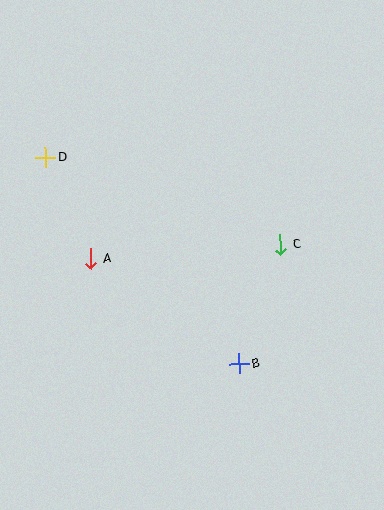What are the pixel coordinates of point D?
Point D is at (46, 158).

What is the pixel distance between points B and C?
The distance between B and C is 126 pixels.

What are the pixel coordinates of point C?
Point C is at (280, 245).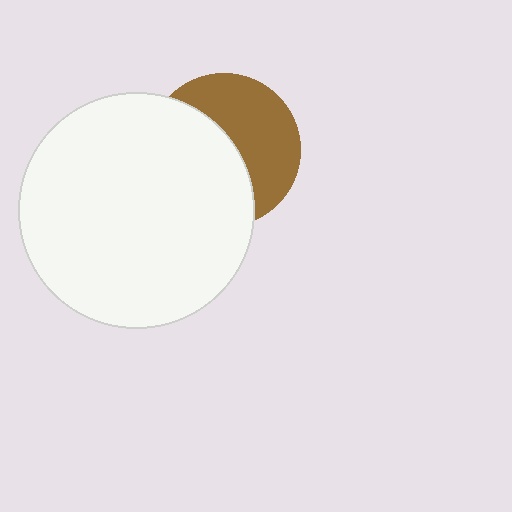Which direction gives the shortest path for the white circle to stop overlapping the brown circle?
Moving left gives the shortest separation.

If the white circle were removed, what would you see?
You would see the complete brown circle.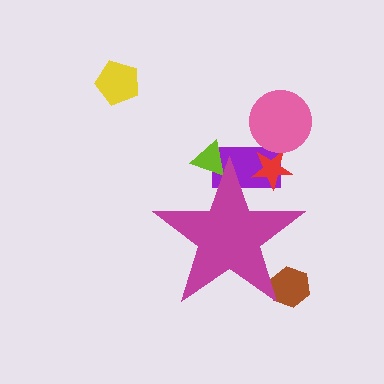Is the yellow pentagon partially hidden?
No, the yellow pentagon is fully visible.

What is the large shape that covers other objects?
A magenta star.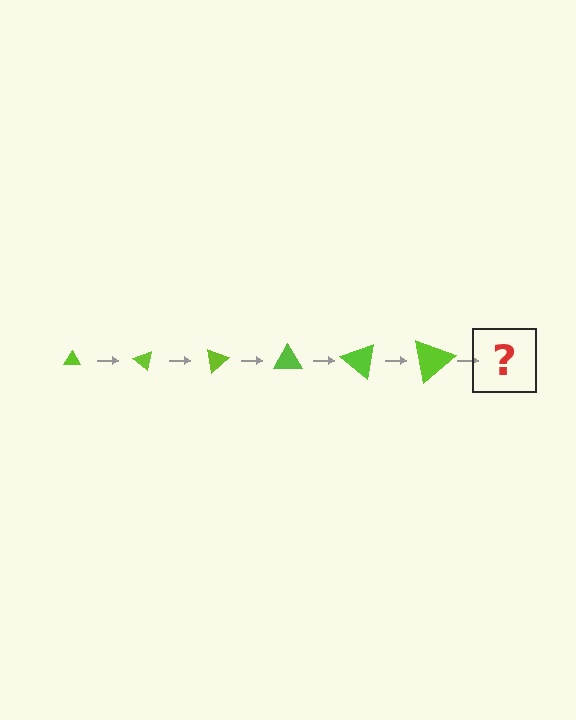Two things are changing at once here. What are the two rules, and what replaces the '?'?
The two rules are that the triangle grows larger each step and it rotates 40 degrees each step. The '?' should be a triangle, larger than the previous one and rotated 240 degrees from the start.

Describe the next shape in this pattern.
It should be a triangle, larger than the previous one and rotated 240 degrees from the start.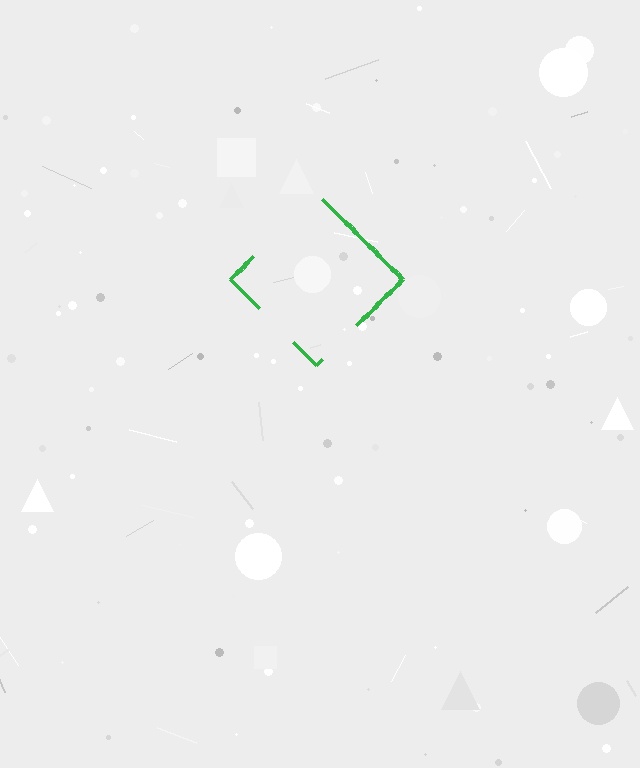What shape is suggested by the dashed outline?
The dashed outline suggests a diamond.